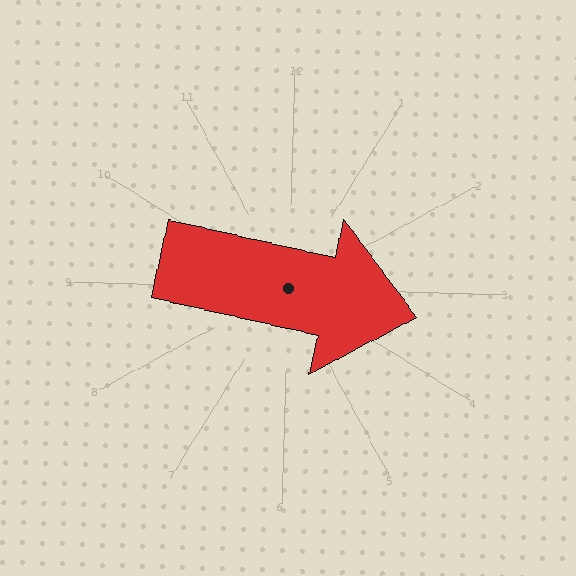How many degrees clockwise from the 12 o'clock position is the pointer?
Approximately 101 degrees.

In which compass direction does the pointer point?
East.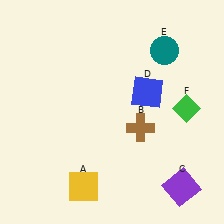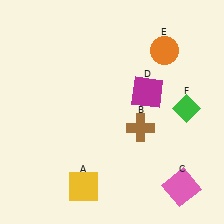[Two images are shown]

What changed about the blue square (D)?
In Image 1, D is blue. In Image 2, it changed to magenta.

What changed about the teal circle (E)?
In Image 1, E is teal. In Image 2, it changed to orange.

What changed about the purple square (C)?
In Image 1, C is purple. In Image 2, it changed to pink.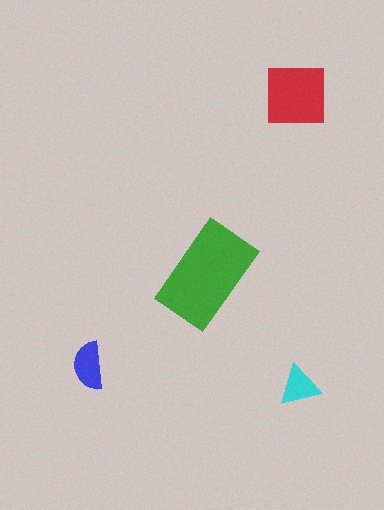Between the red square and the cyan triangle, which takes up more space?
The red square.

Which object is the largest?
The green rectangle.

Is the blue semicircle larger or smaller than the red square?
Smaller.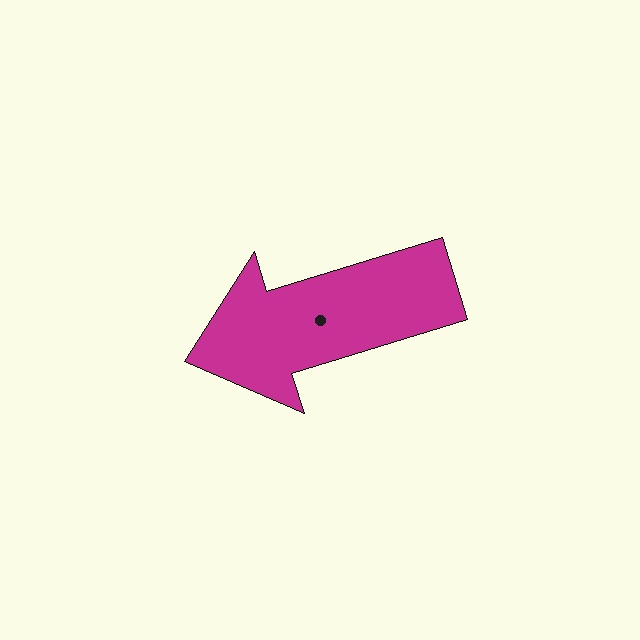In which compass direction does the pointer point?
West.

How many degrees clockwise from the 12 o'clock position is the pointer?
Approximately 253 degrees.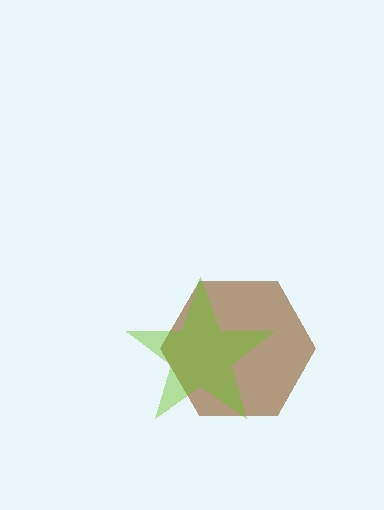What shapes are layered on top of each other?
The layered shapes are: a brown hexagon, a lime star.